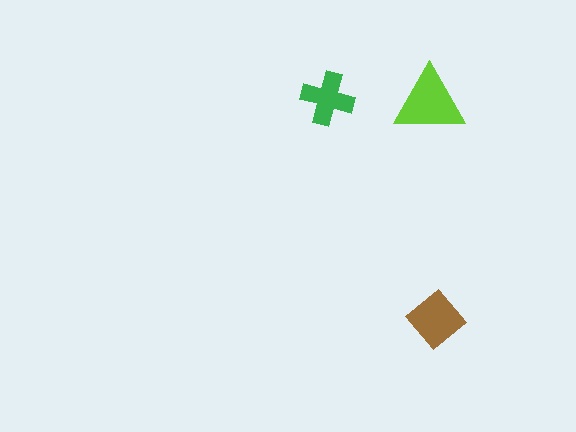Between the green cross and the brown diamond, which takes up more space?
The brown diamond.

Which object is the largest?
The lime triangle.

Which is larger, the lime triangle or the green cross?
The lime triangle.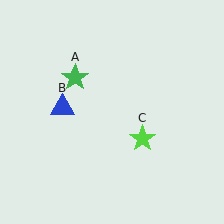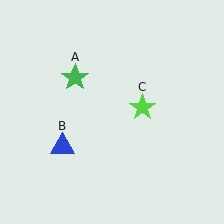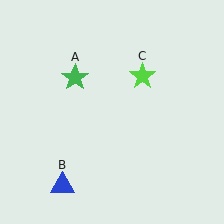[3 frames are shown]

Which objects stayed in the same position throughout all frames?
Green star (object A) remained stationary.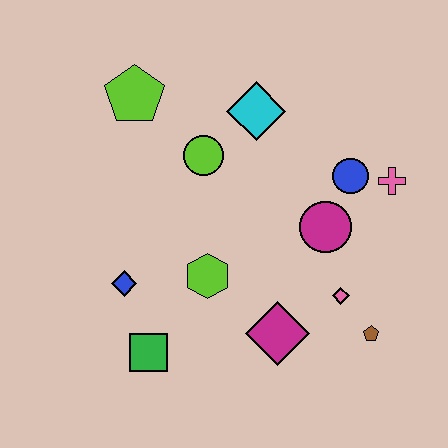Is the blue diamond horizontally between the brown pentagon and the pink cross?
No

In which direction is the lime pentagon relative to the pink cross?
The lime pentagon is to the left of the pink cross.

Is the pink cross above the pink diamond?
Yes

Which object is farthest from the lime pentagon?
The brown pentagon is farthest from the lime pentagon.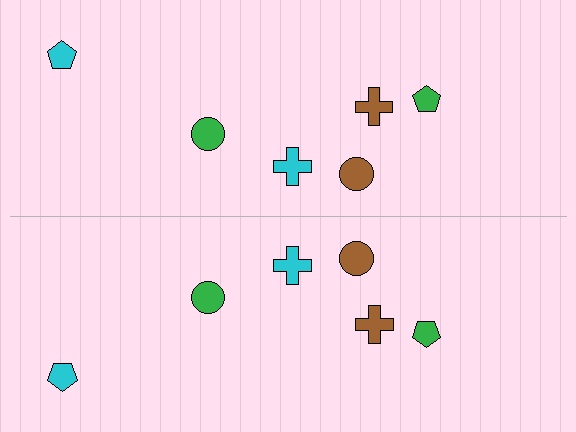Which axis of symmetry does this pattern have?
The pattern has a horizontal axis of symmetry running through the center of the image.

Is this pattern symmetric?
Yes, this pattern has bilateral (reflection) symmetry.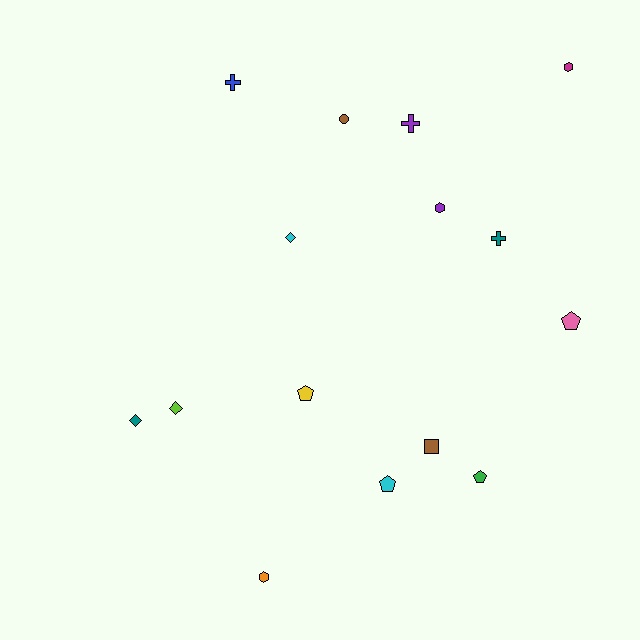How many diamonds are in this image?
There are 3 diamonds.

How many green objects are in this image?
There is 1 green object.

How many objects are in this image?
There are 15 objects.